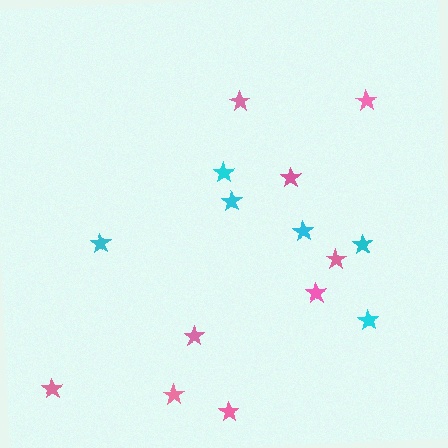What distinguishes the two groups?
There are 2 groups: one group of cyan stars (6) and one group of pink stars (9).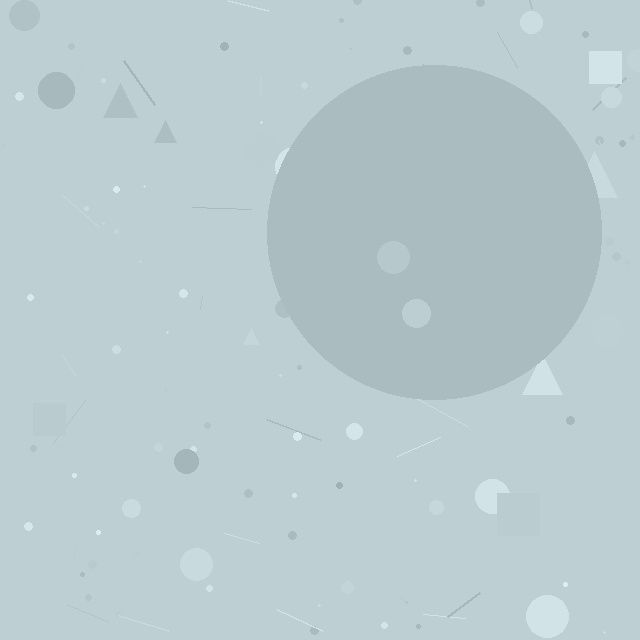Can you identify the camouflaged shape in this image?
The camouflaged shape is a circle.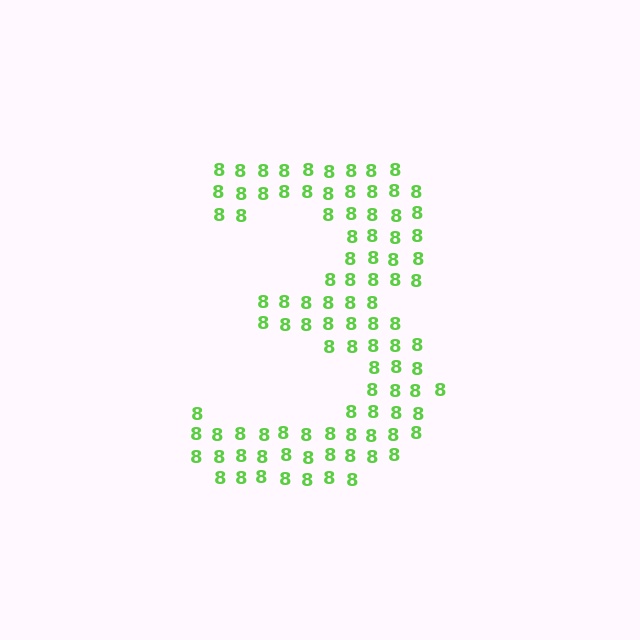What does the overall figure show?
The overall figure shows the digit 3.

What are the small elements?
The small elements are digit 8's.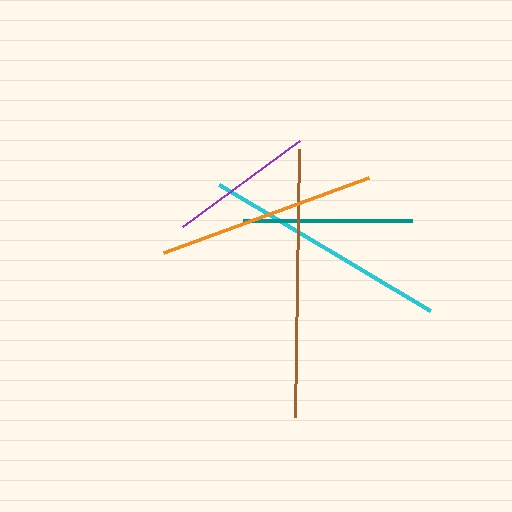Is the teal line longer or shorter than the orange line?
The orange line is longer than the teal line.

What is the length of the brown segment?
The brown segment is approximately 269 pixels long.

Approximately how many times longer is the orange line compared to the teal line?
The orange line is approximately 1.3 times the length of the teal line.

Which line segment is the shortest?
The purple line is the shortest at approximately 145 pixels.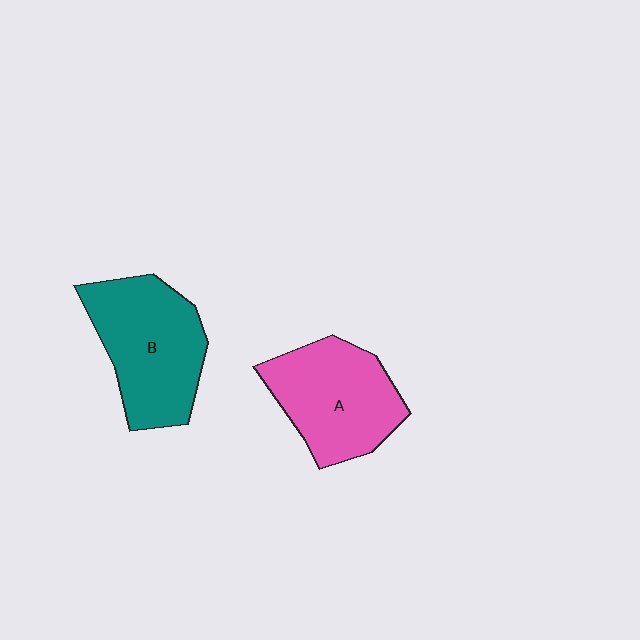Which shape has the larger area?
Shape B (teal).